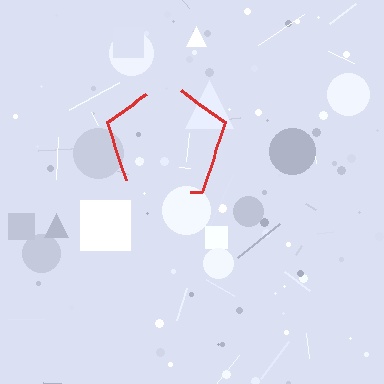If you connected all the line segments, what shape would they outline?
They would outline a pentagon.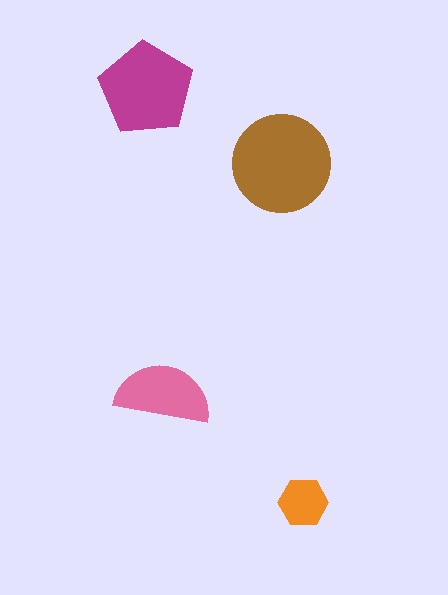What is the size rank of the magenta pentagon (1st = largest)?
2nd.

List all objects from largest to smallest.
The brown circle, the magenta pentagon, the pink semicircle, the orange hexagon.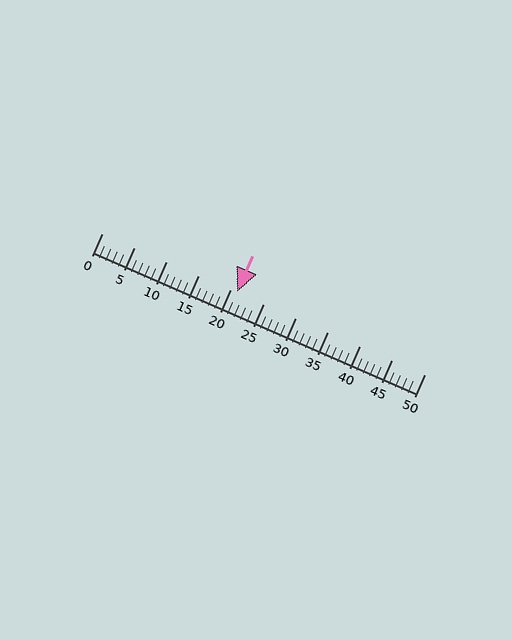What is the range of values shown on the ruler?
The ruler shows values from 0 to 50.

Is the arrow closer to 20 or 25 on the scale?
The arrow is closer to 20.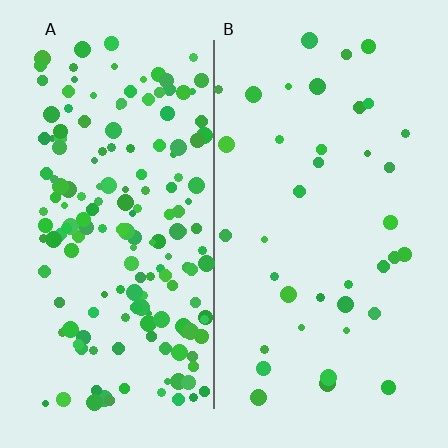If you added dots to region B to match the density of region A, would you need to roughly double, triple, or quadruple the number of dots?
Approximately quadruple.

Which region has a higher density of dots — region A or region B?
A (the left).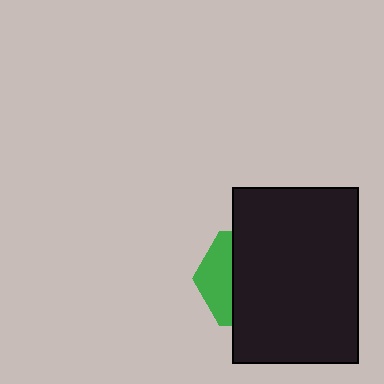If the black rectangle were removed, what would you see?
You would see the complete green hexagon.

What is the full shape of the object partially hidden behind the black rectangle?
The partially hidden object is a green hexagon.